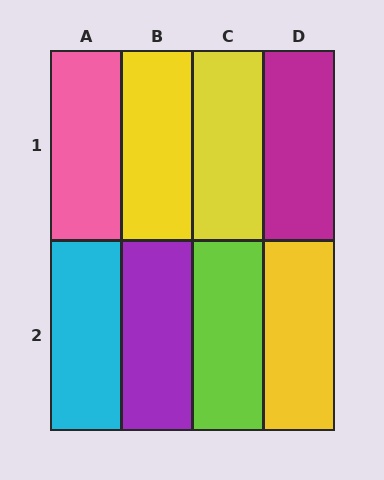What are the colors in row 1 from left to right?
Pink, yellow, yellow, magenta.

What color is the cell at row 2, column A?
Cyan.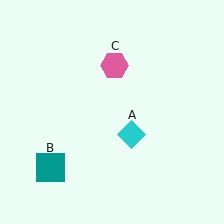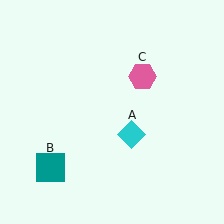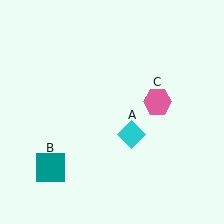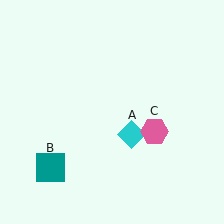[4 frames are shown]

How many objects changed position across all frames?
1 object changed position: pink hexagon (object C).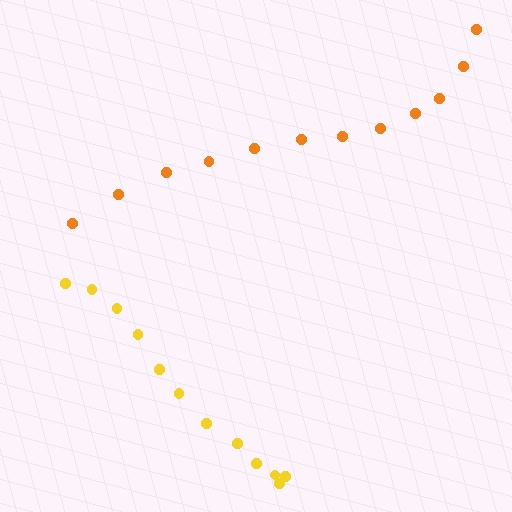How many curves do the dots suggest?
There are 2 distinct paths.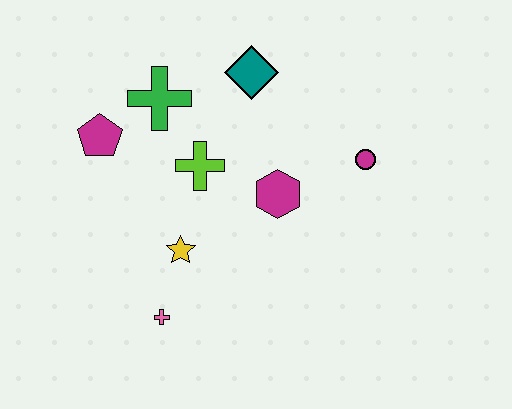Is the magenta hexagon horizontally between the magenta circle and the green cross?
Yes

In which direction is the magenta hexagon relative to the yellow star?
The magenta hexagon is to the right of the yellow star.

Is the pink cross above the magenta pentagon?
No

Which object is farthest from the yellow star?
The magenta circle is farthest from the yellow star.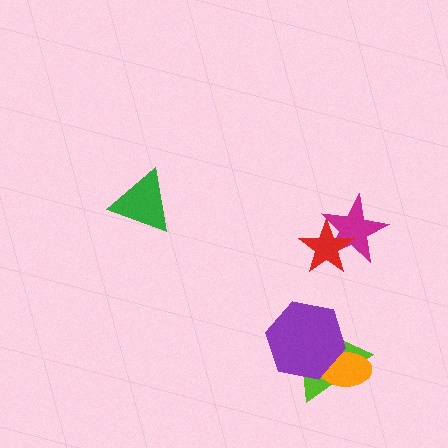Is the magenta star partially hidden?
Yes, it is partially covered by another shape.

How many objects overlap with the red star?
1 object overlaps with the red star.